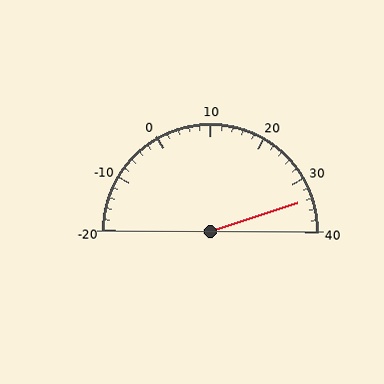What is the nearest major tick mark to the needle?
The nearest major tick mark is 30.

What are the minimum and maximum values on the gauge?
The gauge ranges from -20 to 40.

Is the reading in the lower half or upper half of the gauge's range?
The reading is in the upper half of the range (-20 to 40).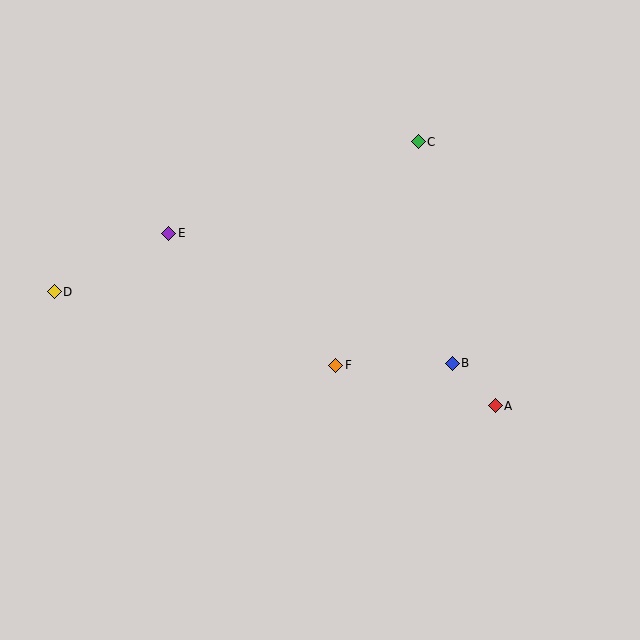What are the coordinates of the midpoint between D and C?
The midpoint between D and C is at (236, 217).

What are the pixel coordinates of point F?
Point F is at (335, 365).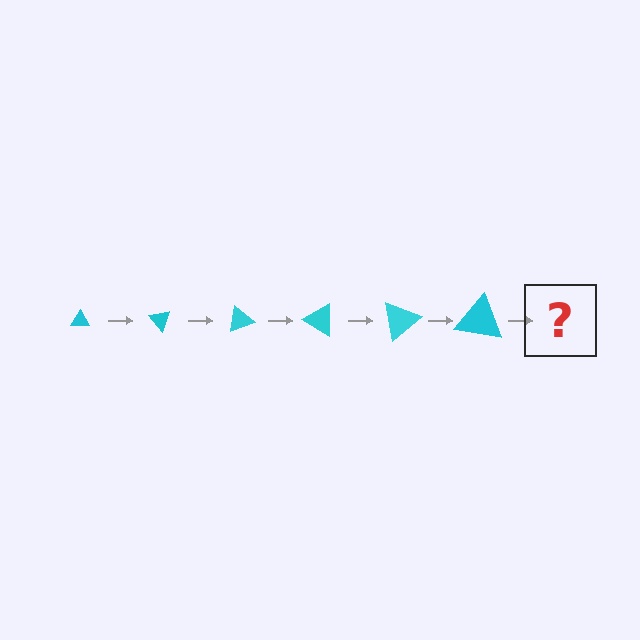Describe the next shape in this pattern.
It should be a triangle, larger than the previous one and rotated 300 degrees from the start.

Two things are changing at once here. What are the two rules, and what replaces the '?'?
The two rules are that the triangle grows larger each step and it rotates 50 degrees each step. The '?' should be a triangle, larger than the previous one and rotated 300 degrees from the start.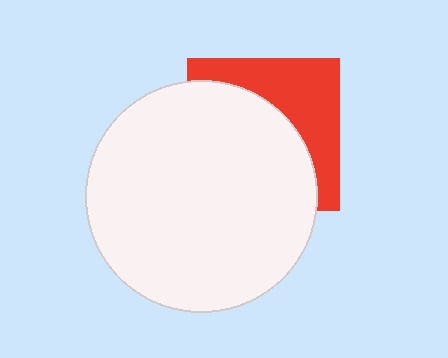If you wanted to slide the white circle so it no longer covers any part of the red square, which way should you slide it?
Slide it toward the lower-left — that is the most direct way to separate the two shapes.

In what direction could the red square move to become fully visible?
The red square could move toward the upper-right. That would shift it out from behind the white circle entirely.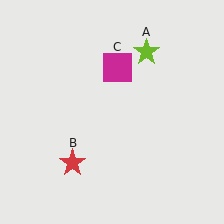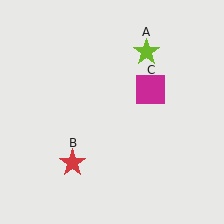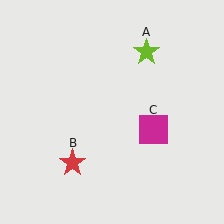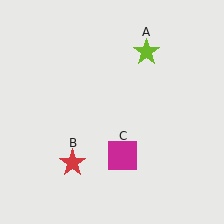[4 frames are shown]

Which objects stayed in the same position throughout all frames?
Lime star (object A) and red star (object B) remained stationary.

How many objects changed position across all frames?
1 object changed position: magenta square (object C).